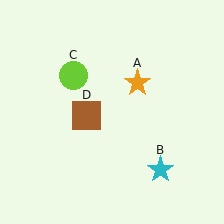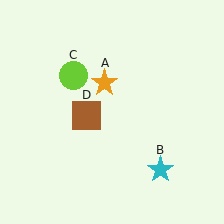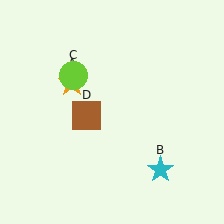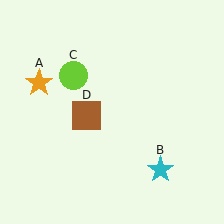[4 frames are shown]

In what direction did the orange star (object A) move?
The orange star (object A) moved left.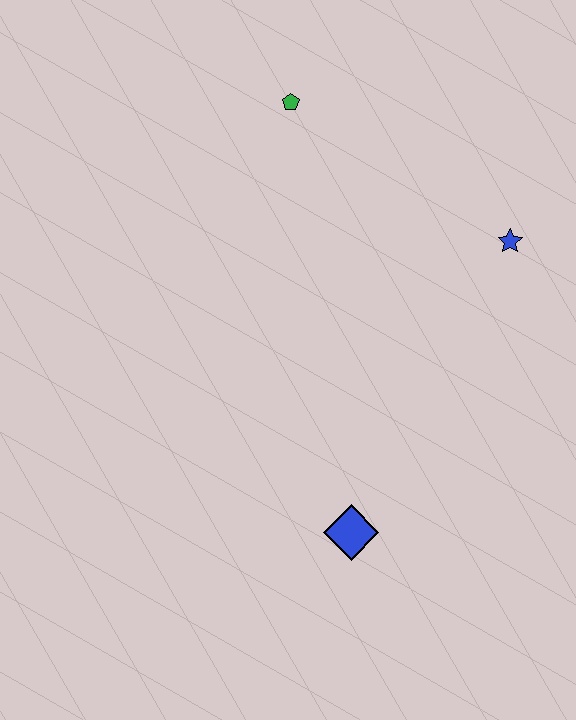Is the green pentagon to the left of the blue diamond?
Yes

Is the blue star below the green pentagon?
Yes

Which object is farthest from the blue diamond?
The green pentagon is farthest from the blue diamond.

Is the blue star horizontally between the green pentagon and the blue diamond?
No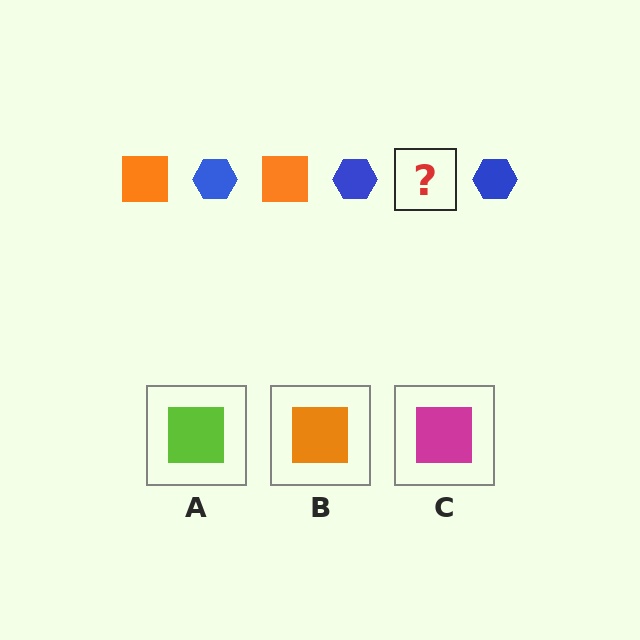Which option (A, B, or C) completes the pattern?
B.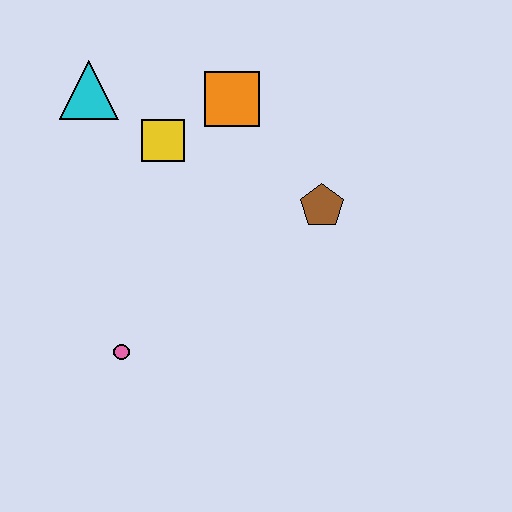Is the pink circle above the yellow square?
No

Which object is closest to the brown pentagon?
The orange square is closest to the brown pentagon.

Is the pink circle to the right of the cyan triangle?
Yes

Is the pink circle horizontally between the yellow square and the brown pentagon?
No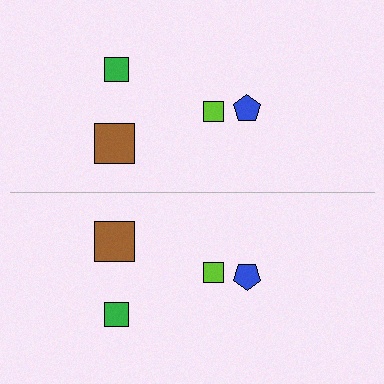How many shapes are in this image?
There are 8 shapes in this image.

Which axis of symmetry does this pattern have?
The pattern has a horizontal axis of symmetry running through the center of the image.